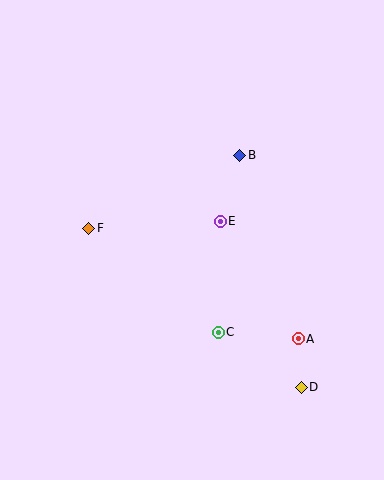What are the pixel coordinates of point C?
Point C is at (218, 332).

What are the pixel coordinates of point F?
Point F is at (89, 229).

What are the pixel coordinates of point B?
Point B is at (240, 155).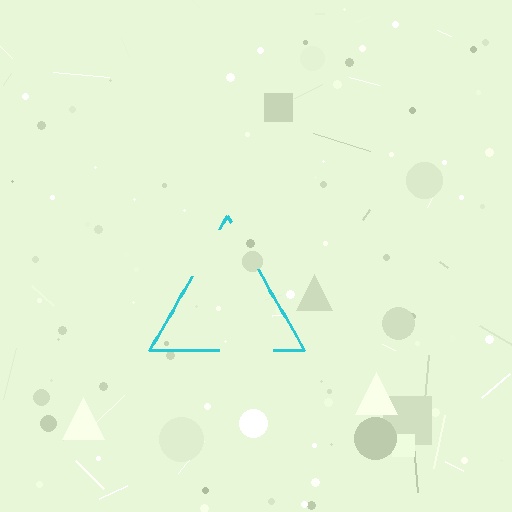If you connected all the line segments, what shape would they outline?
They would outline a triangle.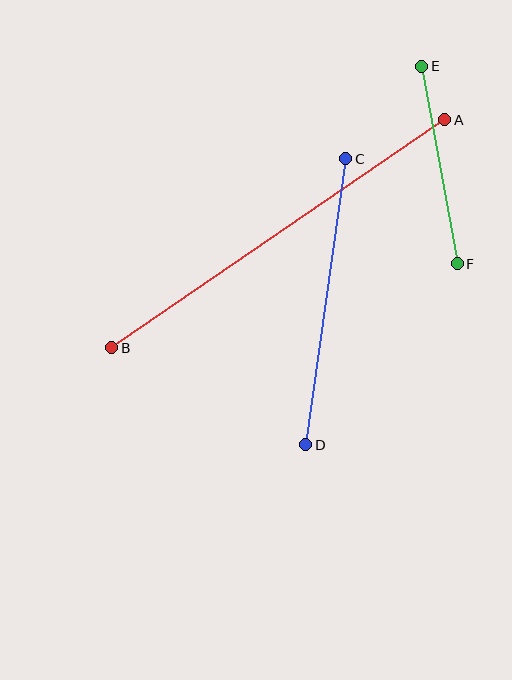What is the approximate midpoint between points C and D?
The midpoint is at approximately (326, 302) pixels.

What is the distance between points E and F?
The distance is approximately 200 pixels.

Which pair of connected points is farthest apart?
Points A and B are farthest apart.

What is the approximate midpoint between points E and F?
The midpoint is at approximately (439, 165) pixels.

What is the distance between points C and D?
The distance is approximately 289 pixels.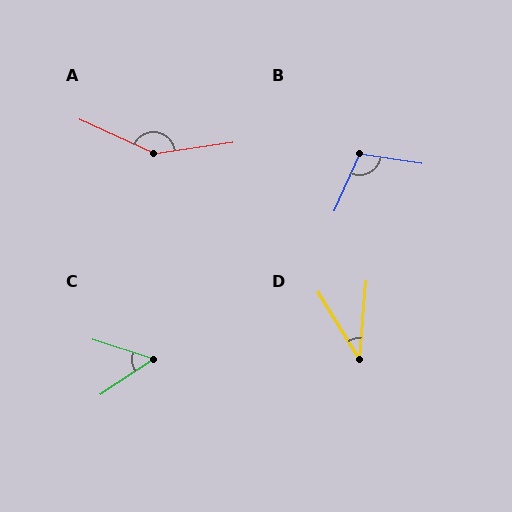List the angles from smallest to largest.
D (36°), C (52°), B (105°), A (147°).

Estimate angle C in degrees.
Approximately 52 degrees.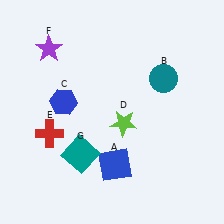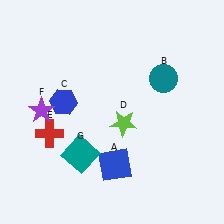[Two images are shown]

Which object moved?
The purple star (F) moved down.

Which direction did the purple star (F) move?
The purple star (F) moved down.